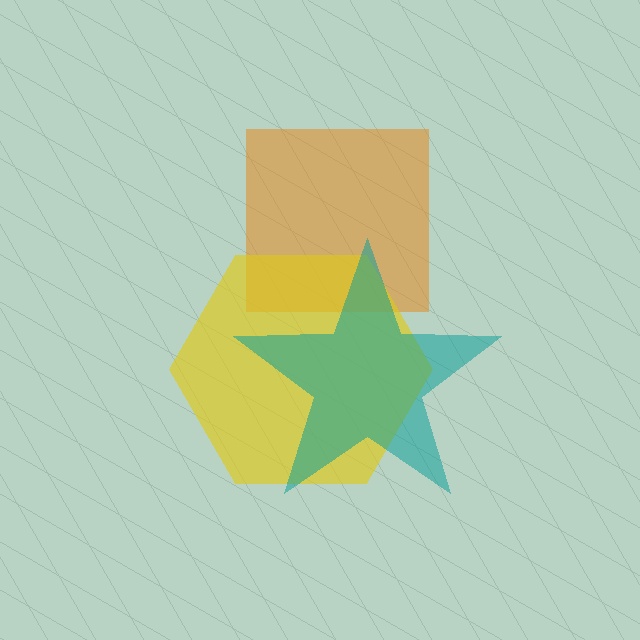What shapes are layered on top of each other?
The layered shapes are: an orange square, a yellow hexagon, a teal star.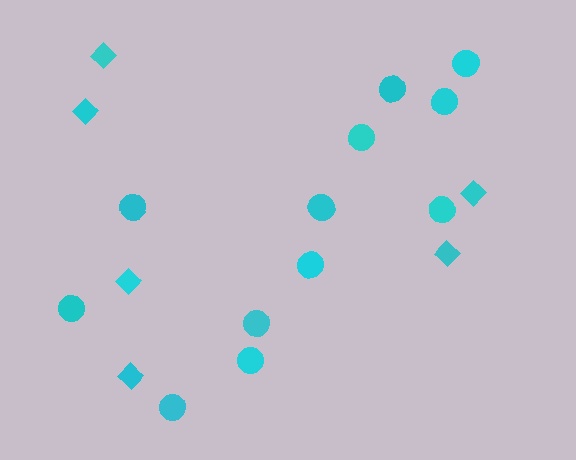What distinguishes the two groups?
There are 2 groups: one group of diamonds (6) and one group of circles (12).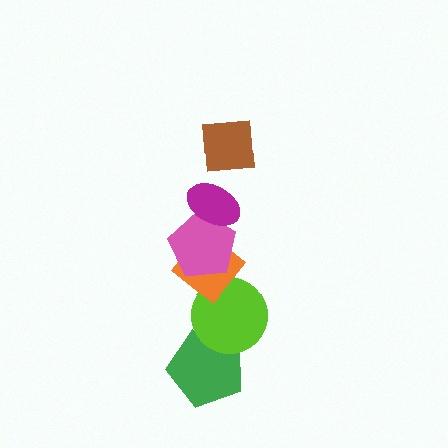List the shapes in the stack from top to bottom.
From top to bottom: the brown square, the magenta ellipse, the pink pentagon, the orange diamond, the lime circle, the green pentagon.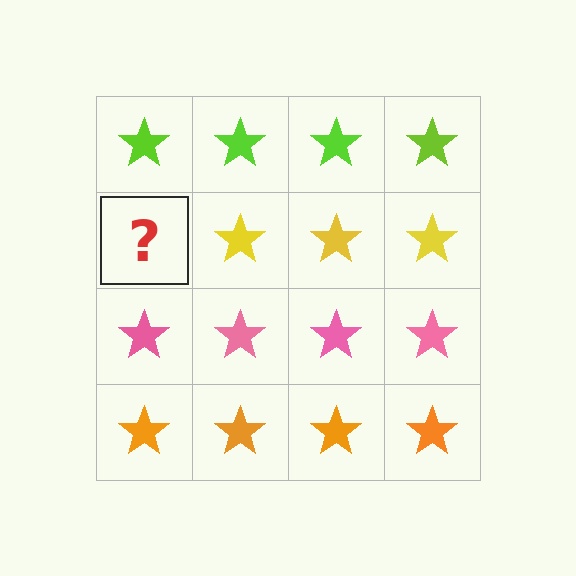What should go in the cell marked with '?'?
The missing cell should contain a yellow star.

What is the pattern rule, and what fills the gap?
The rule is that each row has a consistent color. The gap should be filled with a yellow star.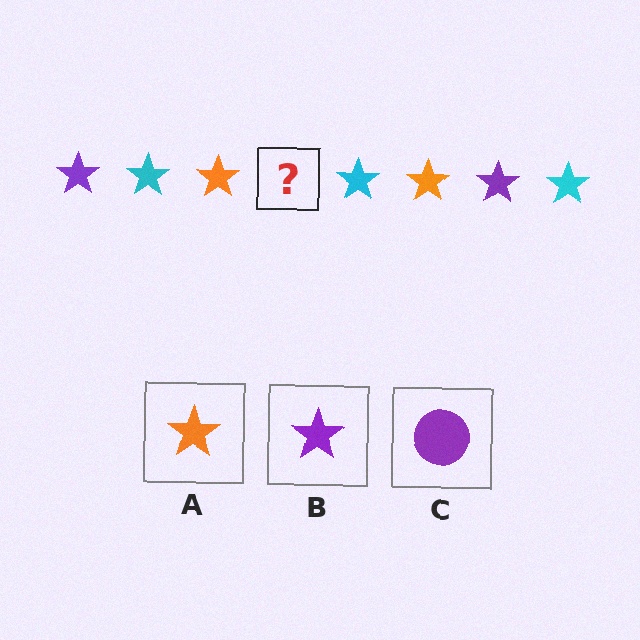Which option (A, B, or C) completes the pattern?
B.